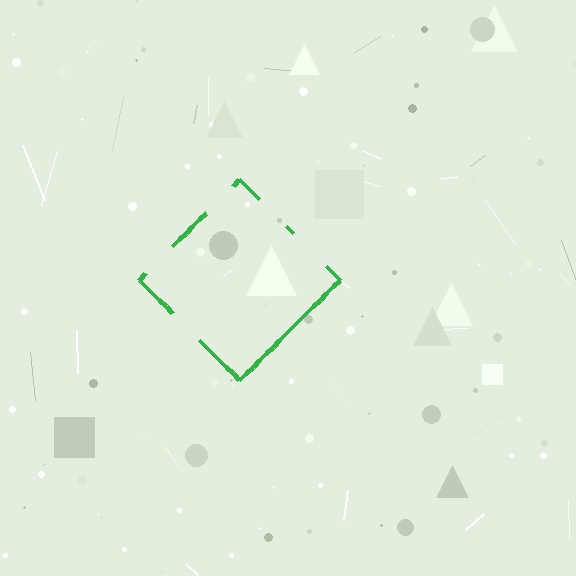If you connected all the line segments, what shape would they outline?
They would outline a diamond.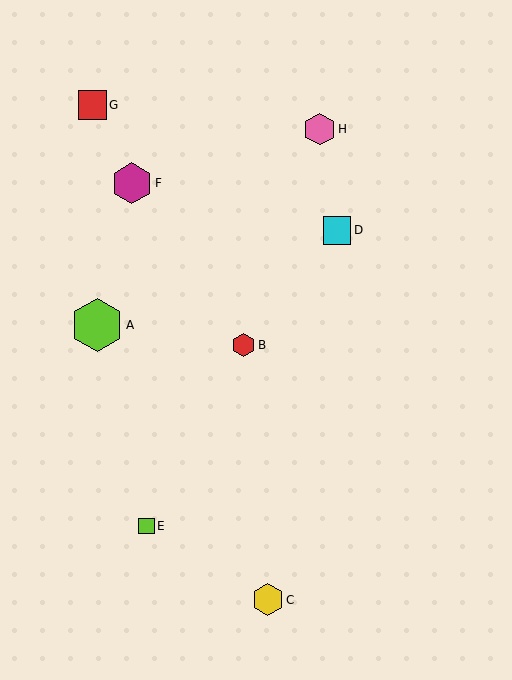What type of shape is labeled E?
Shape E is a lime square.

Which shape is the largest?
The lime hexagon (labeled A) is the largest.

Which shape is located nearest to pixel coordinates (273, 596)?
The yellow hexagon (labeled C) at (268, 600) is nearest to that location.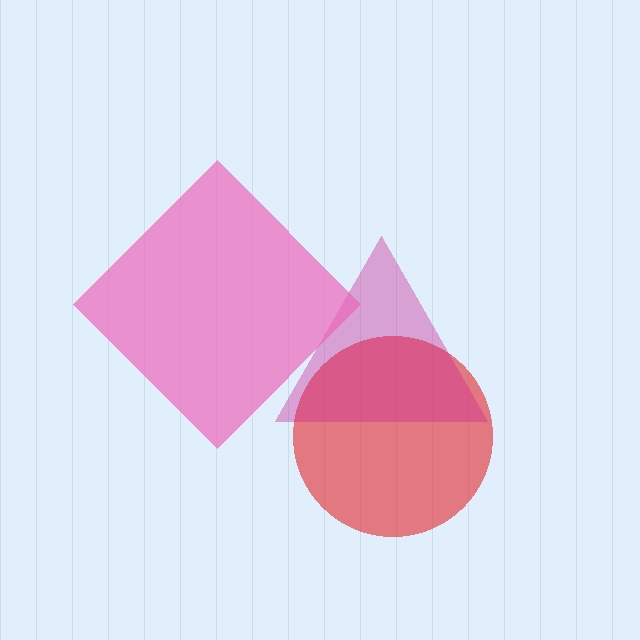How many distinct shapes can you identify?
There are 3 distinct shapes: a red circle, a magenta triangle, a pink diamond.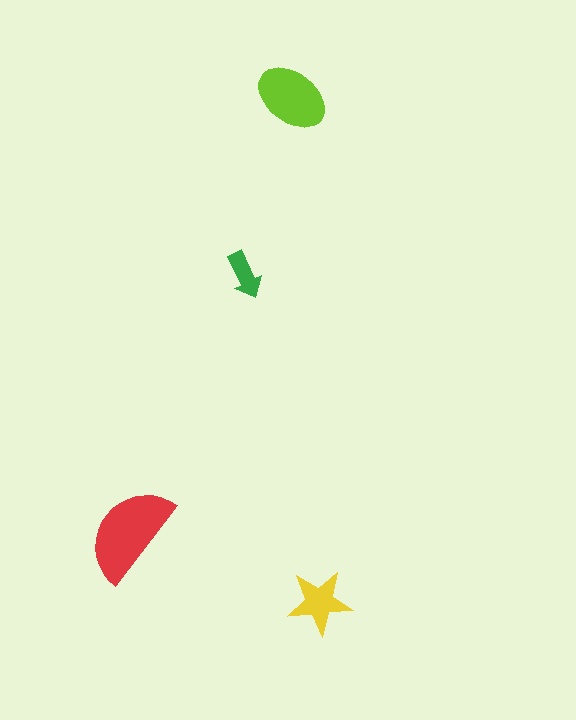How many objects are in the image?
There are 4 objects in the image.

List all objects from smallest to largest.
The green arrow, the yellow star, the lime ellipse, the red semicircle.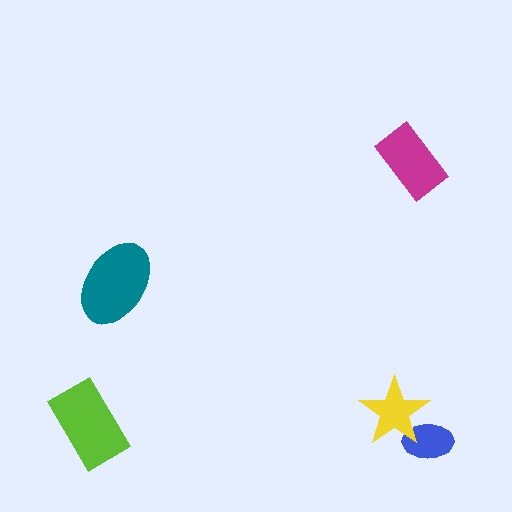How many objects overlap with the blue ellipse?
1 object overlaps with the blue ellipse.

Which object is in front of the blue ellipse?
The yellow star is in front of the blue ellipse.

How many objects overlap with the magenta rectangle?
0 objects overlap with the magenta rectangle.